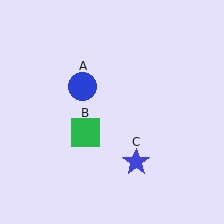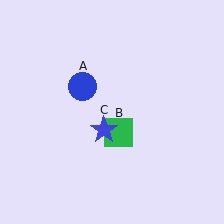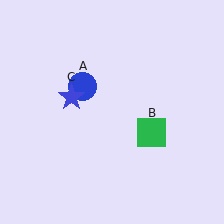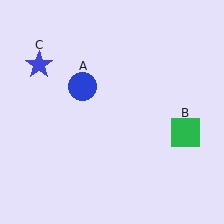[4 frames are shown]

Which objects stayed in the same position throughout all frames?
Blue circle (object A) remained stationary.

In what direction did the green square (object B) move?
The green square (object B) moved right.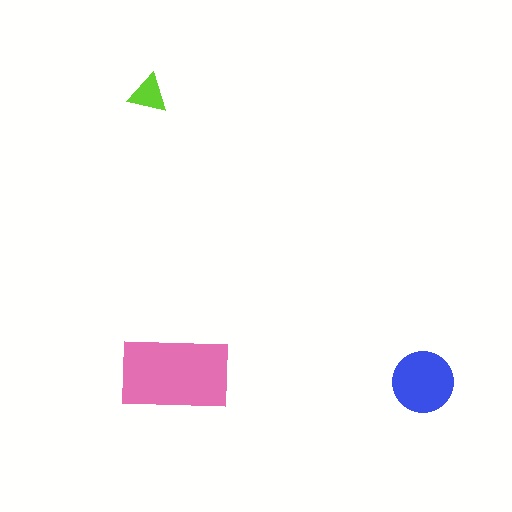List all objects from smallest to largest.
The lime triangle, the blue circle, the pink rectangle.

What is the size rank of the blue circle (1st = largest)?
2nd.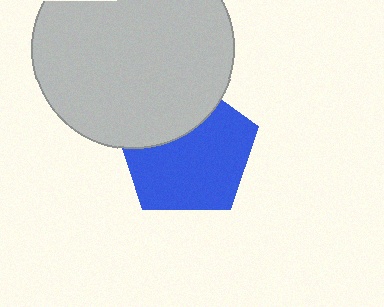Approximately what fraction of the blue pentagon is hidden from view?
Roughly 32% of the blue pentagon is hidden behind the light gray circle.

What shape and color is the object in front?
The object in front is a light gray circle.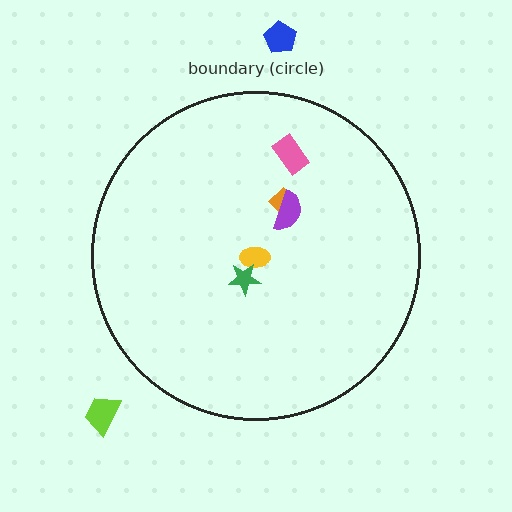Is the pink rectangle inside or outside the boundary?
Inside.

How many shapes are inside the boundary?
5 inside, 2 outside.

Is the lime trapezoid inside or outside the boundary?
Outside.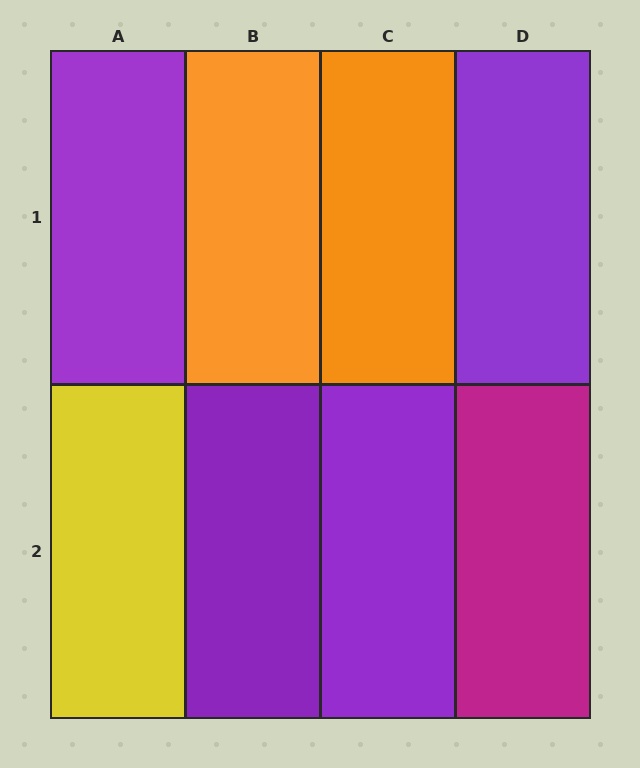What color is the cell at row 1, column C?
Orange.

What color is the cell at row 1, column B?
Orange.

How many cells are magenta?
1 cell is magenta.